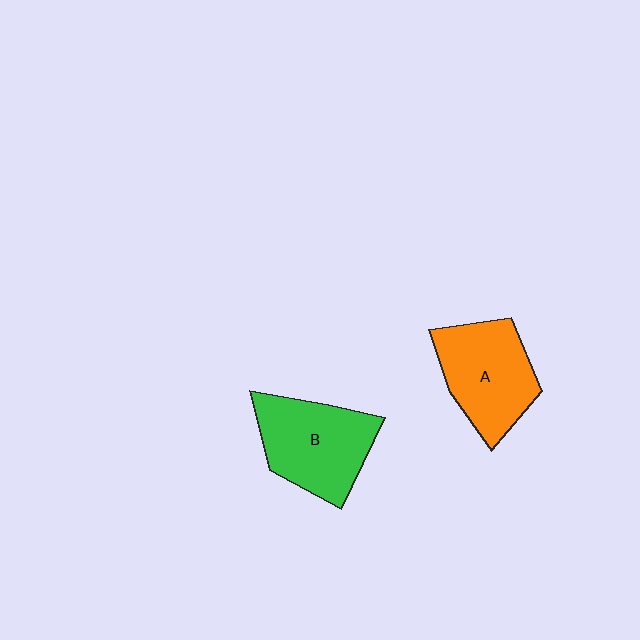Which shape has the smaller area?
Shape A (orange).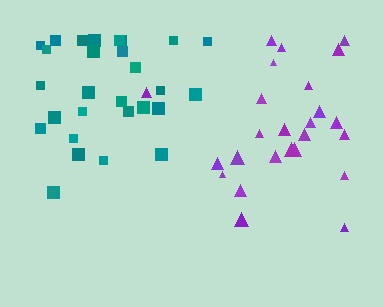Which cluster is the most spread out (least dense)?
Purple.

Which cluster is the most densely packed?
Teal.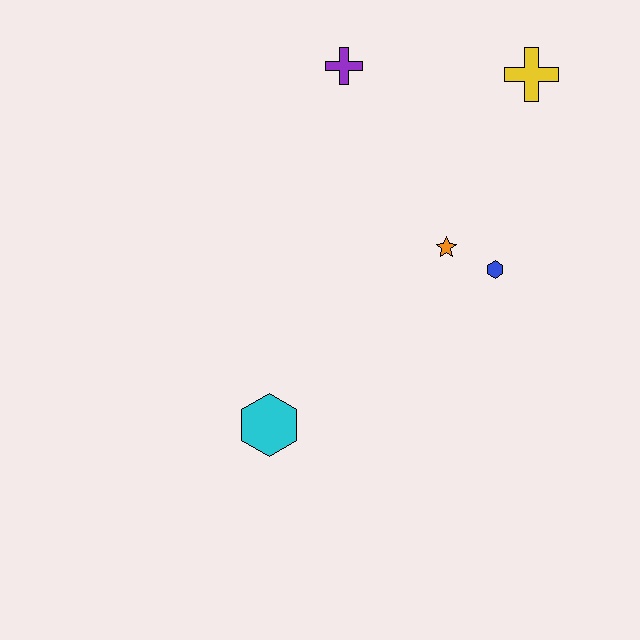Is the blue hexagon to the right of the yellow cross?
No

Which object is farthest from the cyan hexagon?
The yellow cross is farthest from the cyan hexagon.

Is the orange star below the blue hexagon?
No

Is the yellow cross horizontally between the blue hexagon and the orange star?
No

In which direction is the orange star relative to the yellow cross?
The orange star is below the yellow cross.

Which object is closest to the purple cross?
The yellow cross is closest to the purple cross.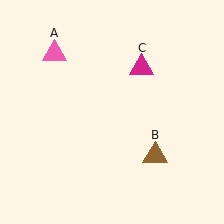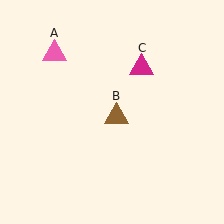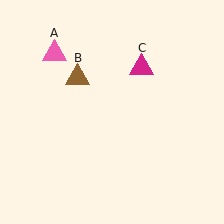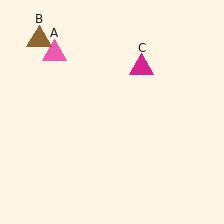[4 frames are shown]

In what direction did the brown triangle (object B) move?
The brown triangle (object B) moved up and to the left.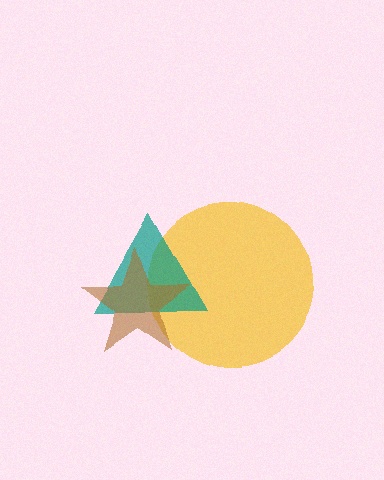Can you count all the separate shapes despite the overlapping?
Yes, there are 3 separate shapes.